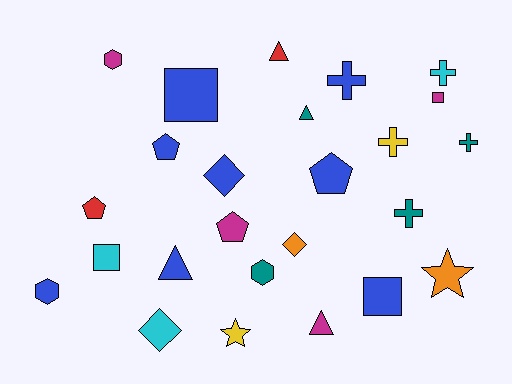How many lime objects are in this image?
There are no lime objects.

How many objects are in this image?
There are 25 objects.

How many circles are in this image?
There are no circles.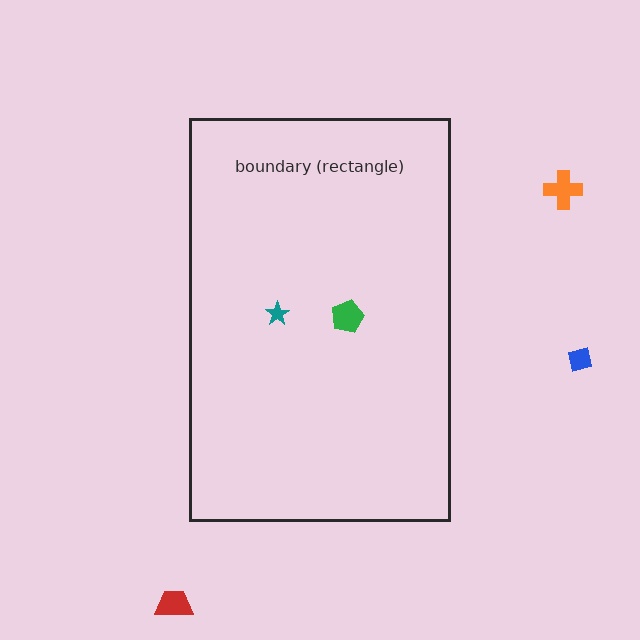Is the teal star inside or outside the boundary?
Inside.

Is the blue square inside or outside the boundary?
Outside.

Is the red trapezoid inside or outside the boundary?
Outside.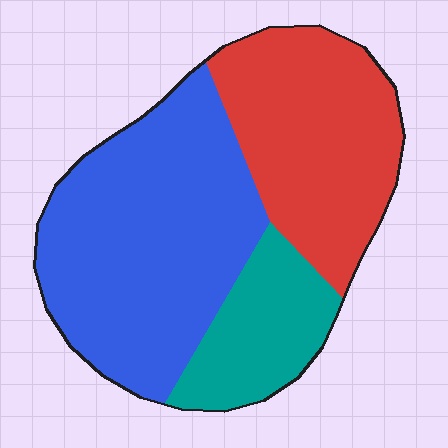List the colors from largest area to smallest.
From largest to smallest: blue, red, teal.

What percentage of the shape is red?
Red covers around 35% of the shape.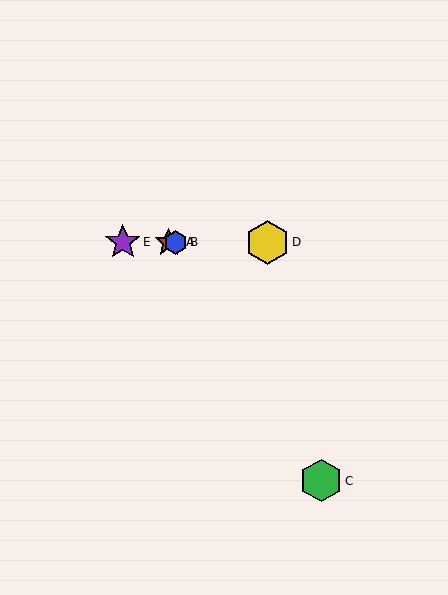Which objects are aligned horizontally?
Objects A, B, D, E are aligned horizontally.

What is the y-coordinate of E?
Object E is at y≈242.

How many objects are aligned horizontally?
4 objects (A, B, D, E) are aligned horizontally.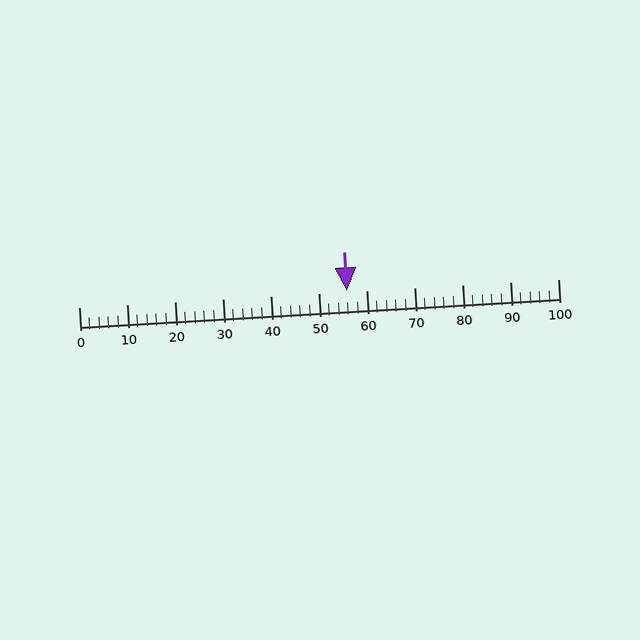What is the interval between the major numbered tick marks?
The major tick marks are spaced 10 units apart.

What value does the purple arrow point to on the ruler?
The purple arrow points to approximately 56.